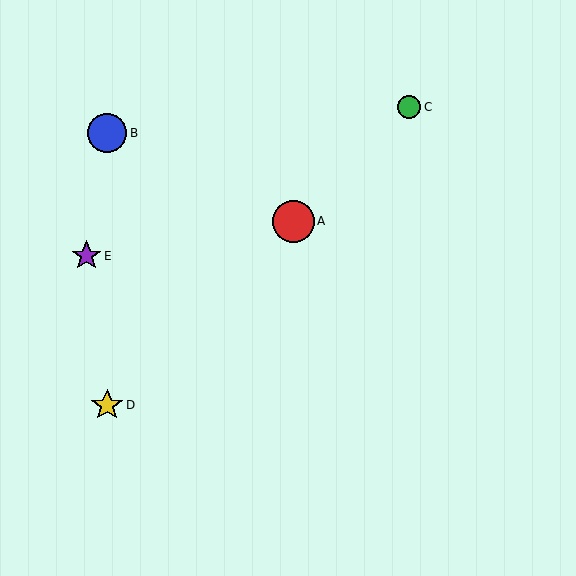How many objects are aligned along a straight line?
3 objects (A, C, D) are aligned along a straight line.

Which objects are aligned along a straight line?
Objects A, C, D are aligned along a straight line.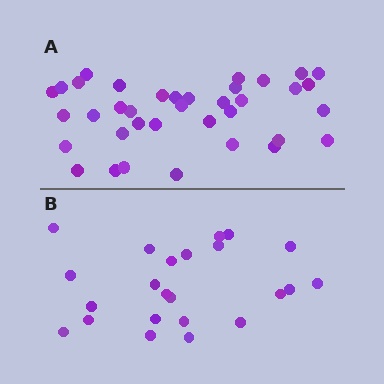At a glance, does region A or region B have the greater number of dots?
Region A (the top region) has more dots.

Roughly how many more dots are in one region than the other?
Region A has approximately 15 more dots than region B.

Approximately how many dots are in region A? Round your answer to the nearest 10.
About 40 dots. (The exact count is 37, which rounds to 40.)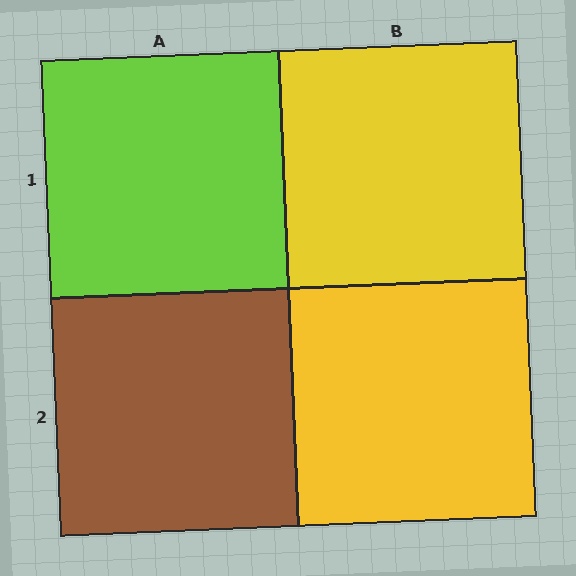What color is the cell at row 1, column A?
Lime.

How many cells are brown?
1 cell is brown.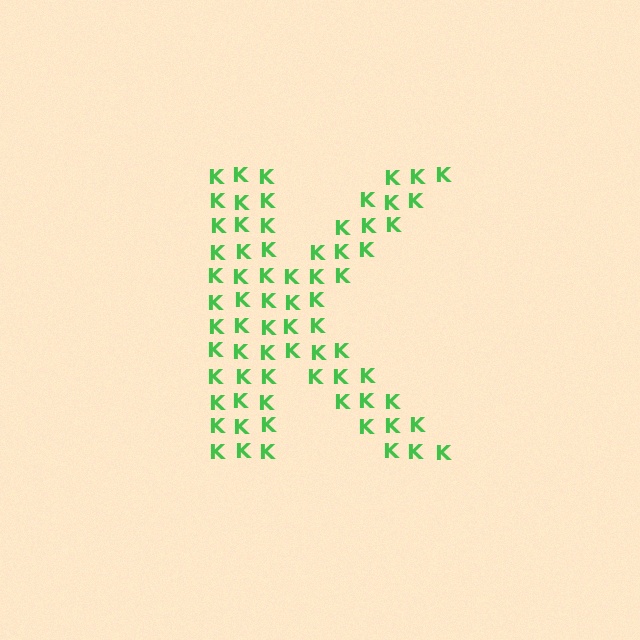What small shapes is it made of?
It is made of small letter K's.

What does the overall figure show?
The overall figure shows the letter K.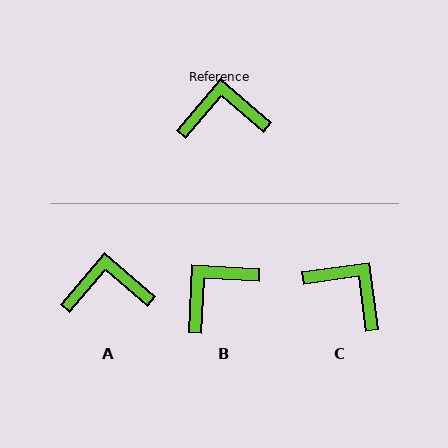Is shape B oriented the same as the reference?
No, it is off by about 37 degrees.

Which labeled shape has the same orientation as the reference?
A.